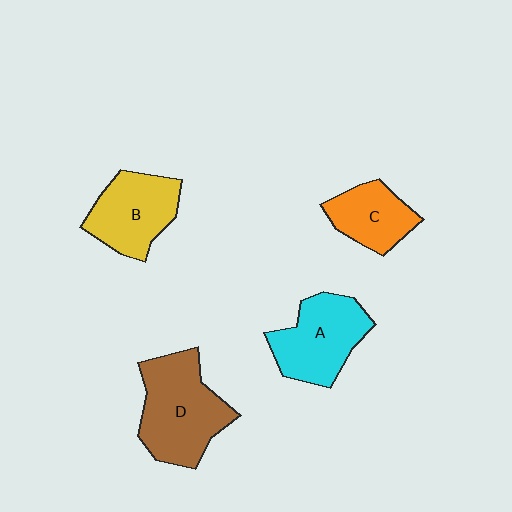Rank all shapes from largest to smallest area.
From largest to smallest: D (brown), A (cyan), B (yellow), C (orange).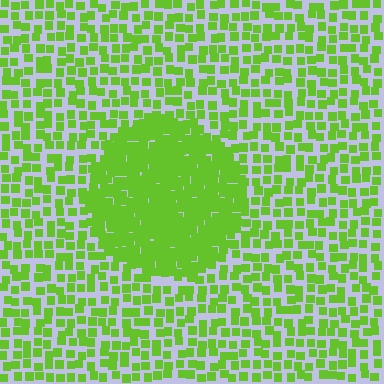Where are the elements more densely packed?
The elements are more densely packed inside the circle boundary.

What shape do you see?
I see a circle.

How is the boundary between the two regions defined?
The boundary is defined by a change in element density (approximately 2.4x ratio). All elements are the same color, size, and shape.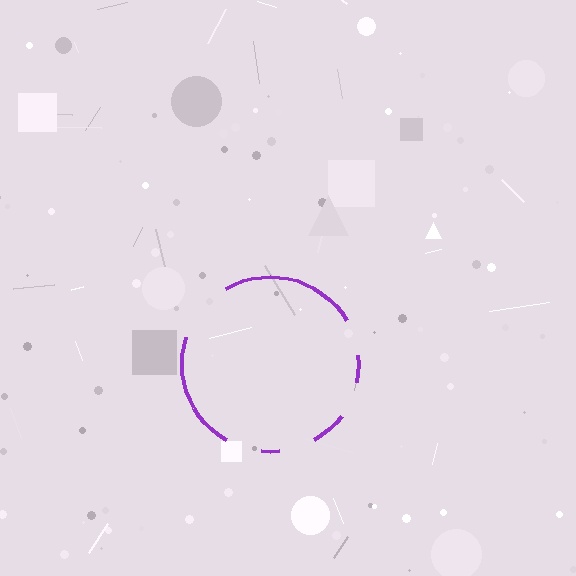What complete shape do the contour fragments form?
The contour fragments form a circle.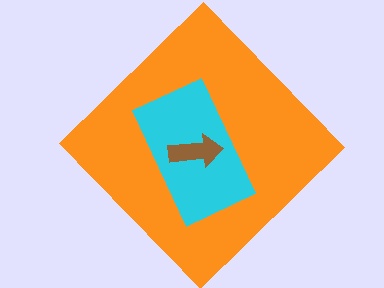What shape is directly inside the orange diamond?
The cyan rectangle.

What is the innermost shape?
The brown arrow.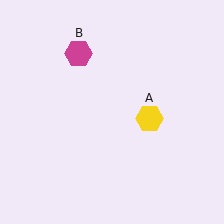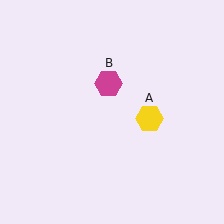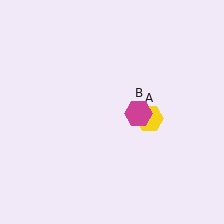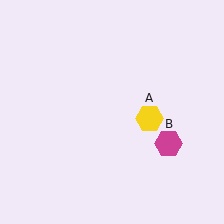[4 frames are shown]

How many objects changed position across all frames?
1 object changed position: magenta hexagon (object B).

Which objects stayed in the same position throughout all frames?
Yellow hexagon (object A) remained stationary.